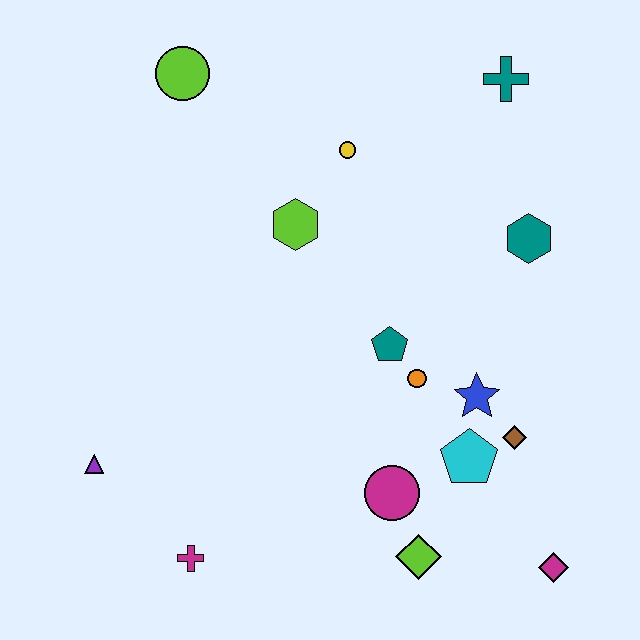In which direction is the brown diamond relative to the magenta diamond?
The brown diamond is above the magenta diamond.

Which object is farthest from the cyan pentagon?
The lime circle is farthest from the cyan pentagon.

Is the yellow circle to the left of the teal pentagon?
Yes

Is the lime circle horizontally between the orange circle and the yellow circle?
No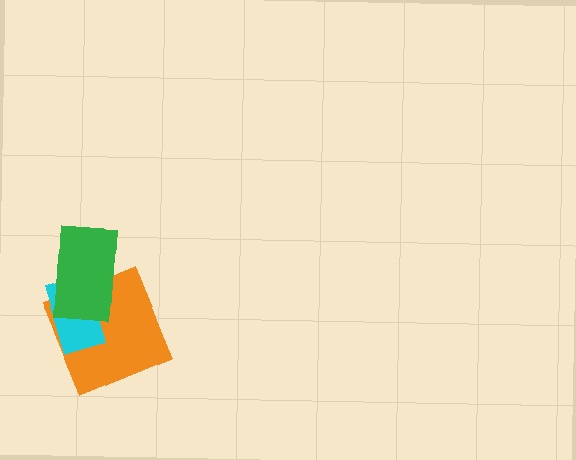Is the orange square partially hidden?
Yes, it is partially covered by another shape.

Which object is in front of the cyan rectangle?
The green rectangle is in front of the cyan rectangle.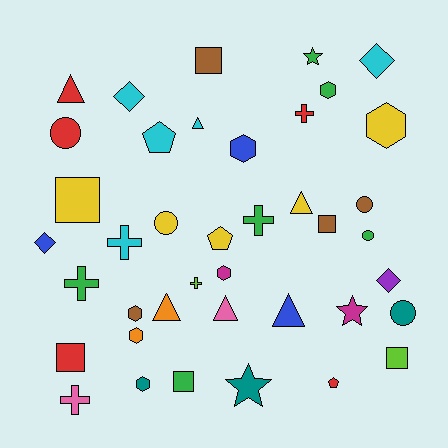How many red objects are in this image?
There are 5 red objects.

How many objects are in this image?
There are 40 objects.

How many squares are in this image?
There are 6 squares.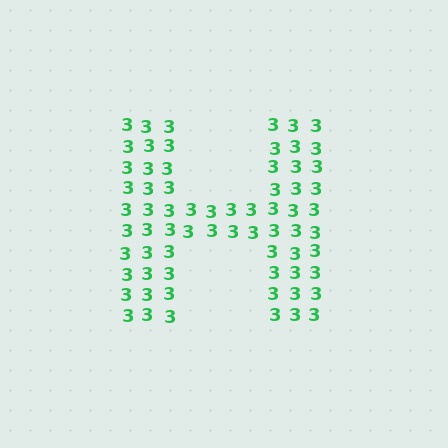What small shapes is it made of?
It is made of small digit 3's.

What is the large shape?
The large shape is the letter H.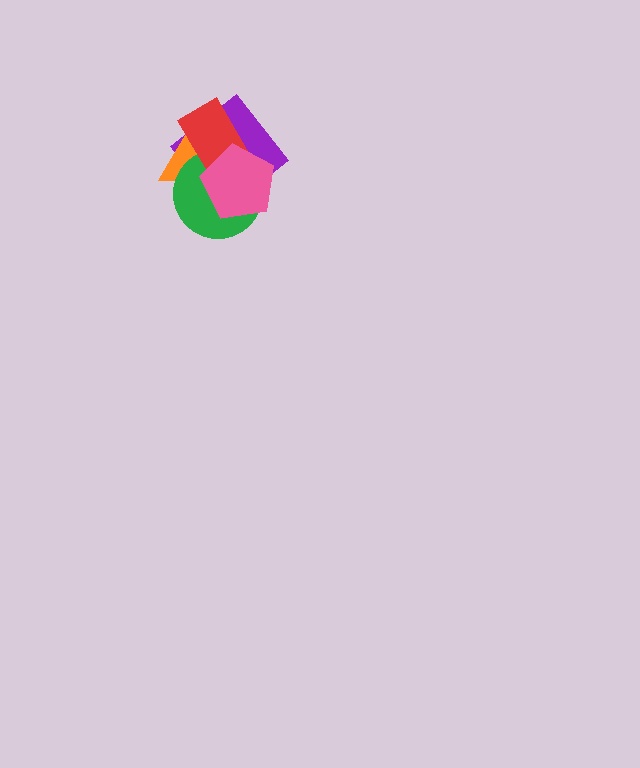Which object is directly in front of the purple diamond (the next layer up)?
The orange triangle is directly in front of the purple diamond.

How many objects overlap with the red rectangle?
4 objects overlap with the red rectangle.